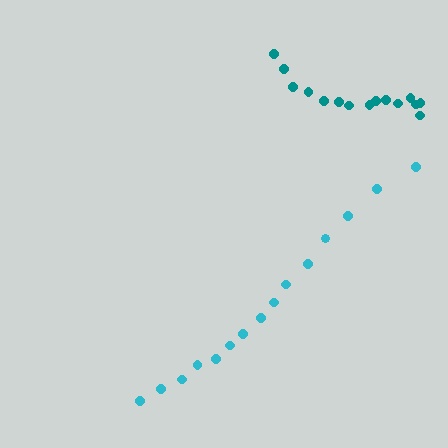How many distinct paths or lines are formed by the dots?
There are 2 distinct paths.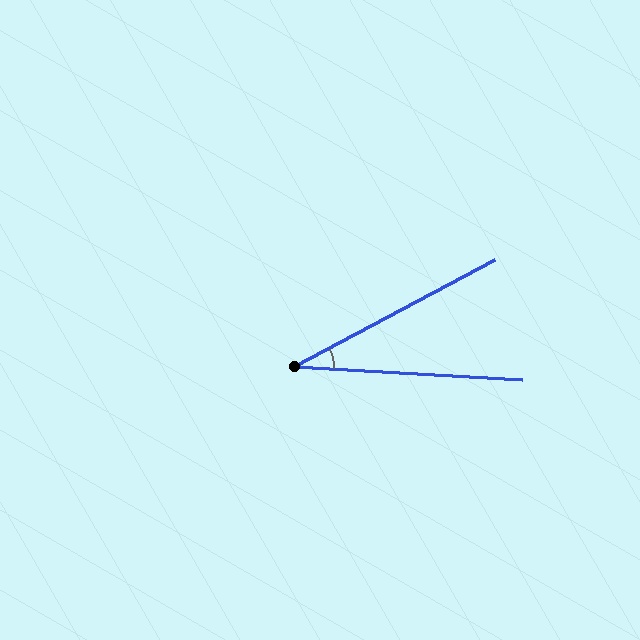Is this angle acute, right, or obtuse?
It is acute.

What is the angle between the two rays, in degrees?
Approximately 31 degrees.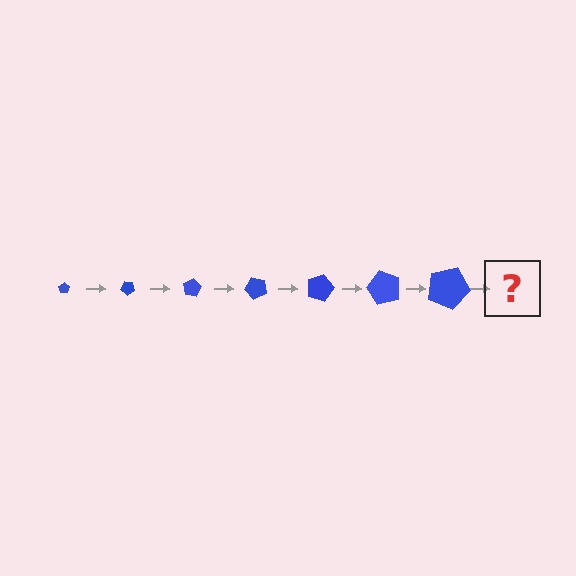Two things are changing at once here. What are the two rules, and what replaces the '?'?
The two rules are that the pentagon grows larger each step and it rotates 40 degrees each step. The '?' should be a pentagon, larger than the previous one and rotated 280 degrees from the start.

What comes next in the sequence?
The next element should be a pentagon, larger than the previous one and rotated 280 degrees from the start.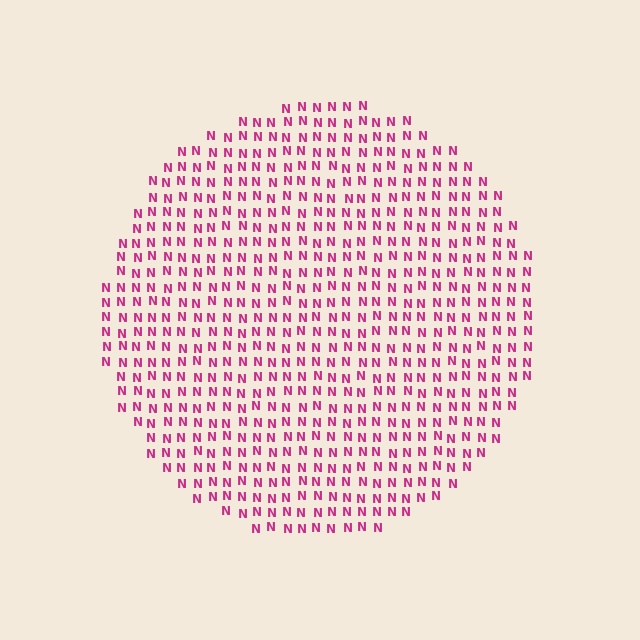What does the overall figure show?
The overall figure shows a circle.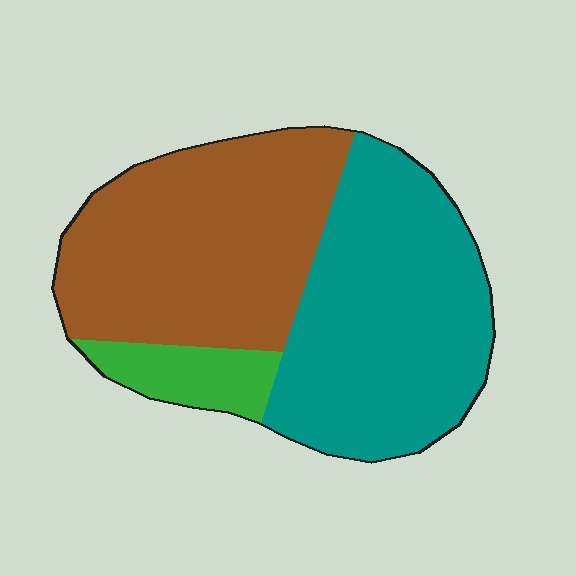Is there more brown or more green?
Brown.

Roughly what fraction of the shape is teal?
Teal takes up between a quarter and a half of the shape.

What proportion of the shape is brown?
Brown covers around 45% of the shape.